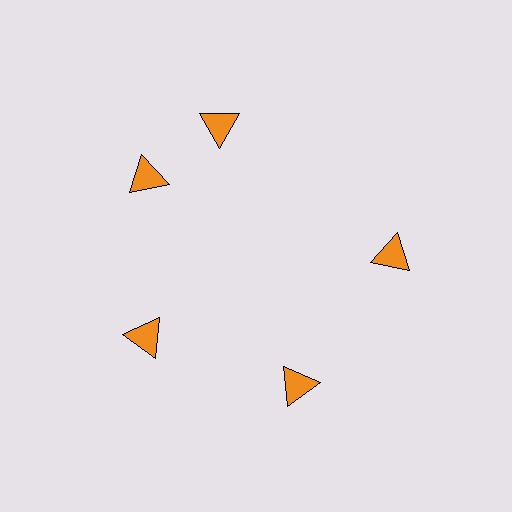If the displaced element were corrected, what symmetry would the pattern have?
It would have 5-fold rotational symmetry — the pattern would map onto itself every 72 degrees.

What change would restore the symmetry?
The symmetry would be restored by rotating it back into even spacing with its neighbors so that all 5 triangles sit at equal angles and equal distance from the center.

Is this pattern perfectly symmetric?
No. The 5 orange triangles are arranged in a ring, but one element near the 1 o'clock position is rotated out of alignment along the ring, breaking the 5-fold rotational symmetry.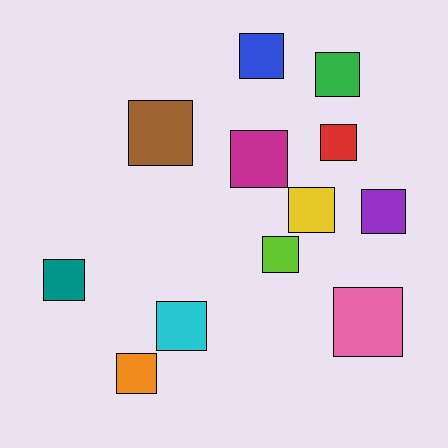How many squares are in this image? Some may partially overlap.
There are 12 squares.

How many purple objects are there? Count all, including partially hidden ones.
There is 1 purple object.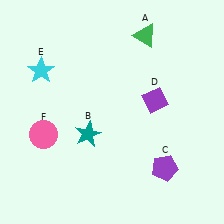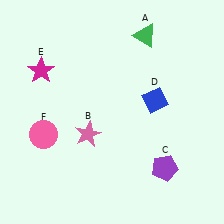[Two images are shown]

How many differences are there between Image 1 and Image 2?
There are 3 differences between the two images.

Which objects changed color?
B changed from teal to pink. D changed from purple to blue. E changed from cyan to magenta.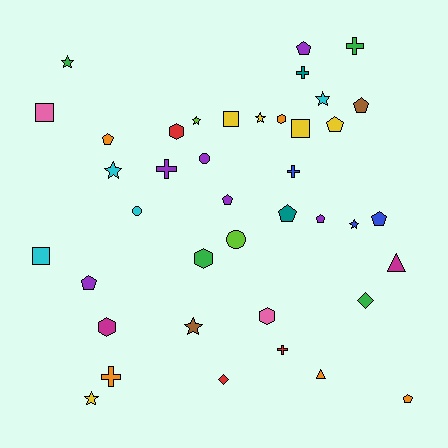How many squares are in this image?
There are 4 squares.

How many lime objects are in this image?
There are 2 lime objects.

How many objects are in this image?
There are 40 objects.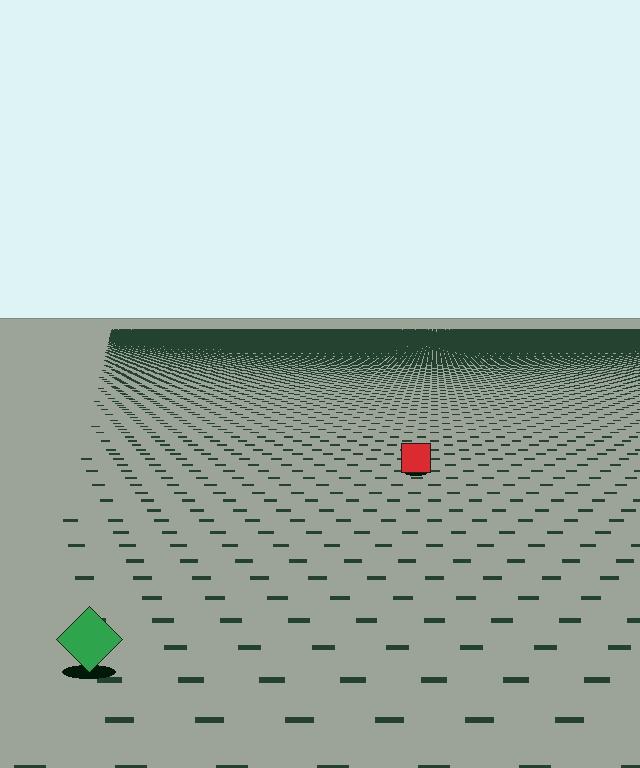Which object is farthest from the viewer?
The red square is farthest from the viewer. It appears smaller and the ground texture around it is denser.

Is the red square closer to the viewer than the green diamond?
No. The green diamond is closer — you can tell from the texture gradient: the ground texture is coarser near it.